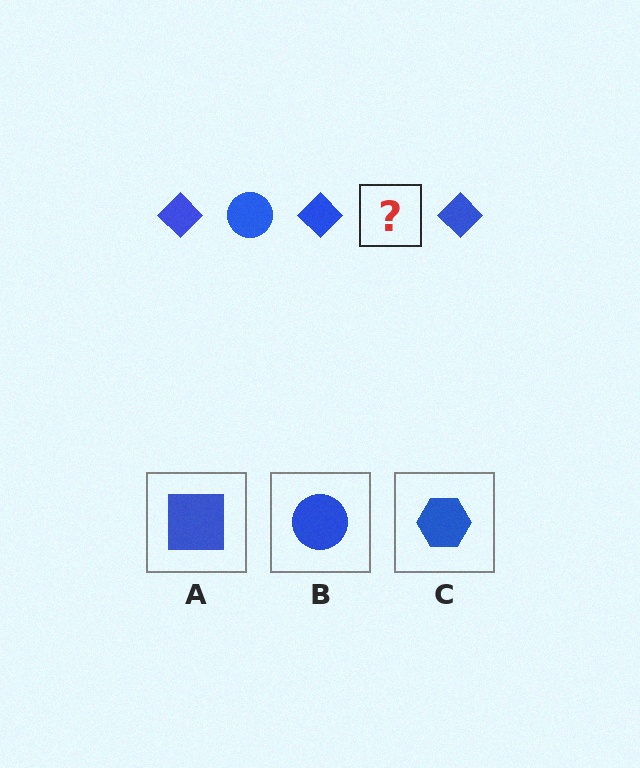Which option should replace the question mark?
Option B.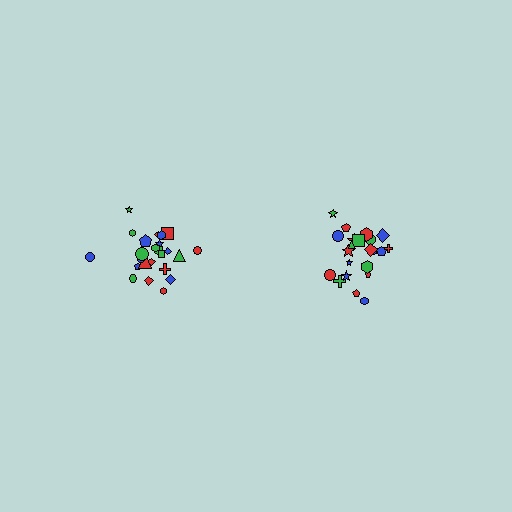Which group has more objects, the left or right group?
The left group.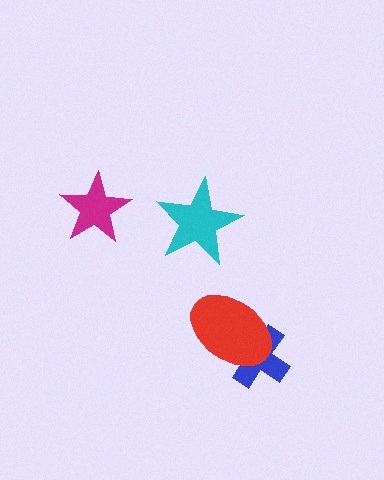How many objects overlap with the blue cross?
1 object overlaps with the blue cross.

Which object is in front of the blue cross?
The red ellipse is in front of the blue cross.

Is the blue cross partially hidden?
Yes, it is partially covered by another shape.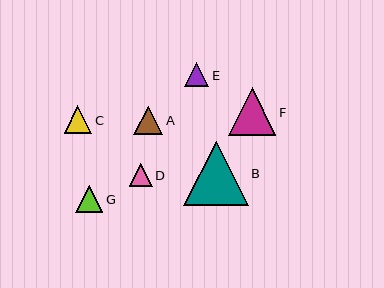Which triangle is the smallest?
Triangle D is the smallest with a size of approximately 23 pixels.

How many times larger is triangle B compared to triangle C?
Triangle B is approximately 2.3 times the size of triangle C.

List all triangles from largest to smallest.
From largest to smallest: B, F, A, C, G, E, D.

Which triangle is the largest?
Triangle B is the largest with a size of approximately 64 pixels.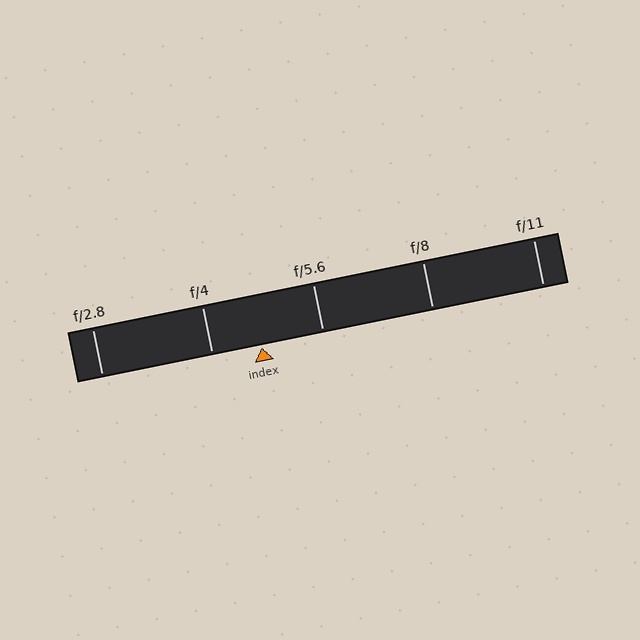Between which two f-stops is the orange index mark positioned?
The index mark is between f/4 and f/5.6.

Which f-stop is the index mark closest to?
The index mark is closest to f/4.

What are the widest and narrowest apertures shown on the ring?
The widest aperture shown is f/2.8 and the narrowest is f/11.